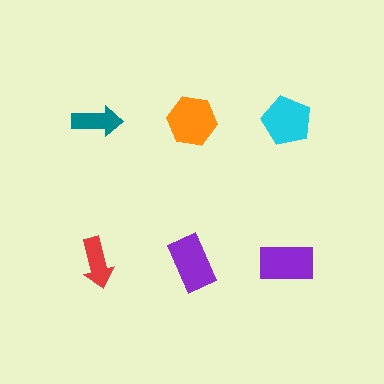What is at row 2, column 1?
A red arrow.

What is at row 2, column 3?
A purple rectangle.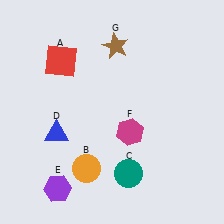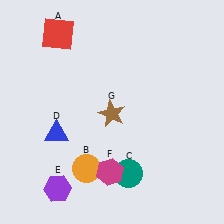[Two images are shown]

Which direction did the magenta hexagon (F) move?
The magenta hexagon (F) moved down.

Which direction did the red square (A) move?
The red square (A) moved up.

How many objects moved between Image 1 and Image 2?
3 objects moved between the two images.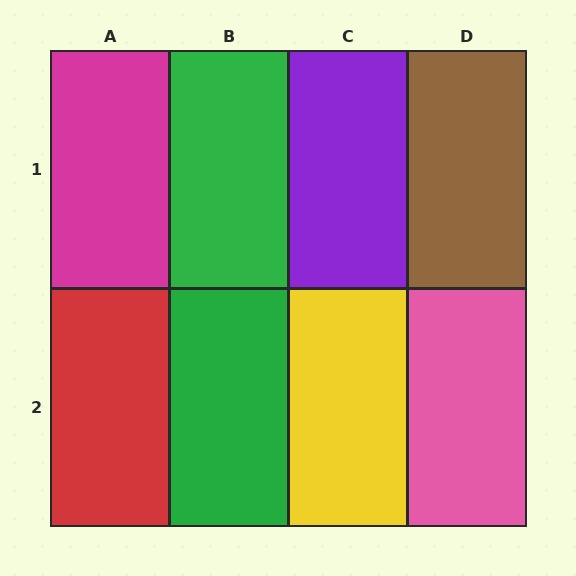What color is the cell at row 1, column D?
Brown.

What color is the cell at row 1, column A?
Magenta.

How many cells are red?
1 cell is red.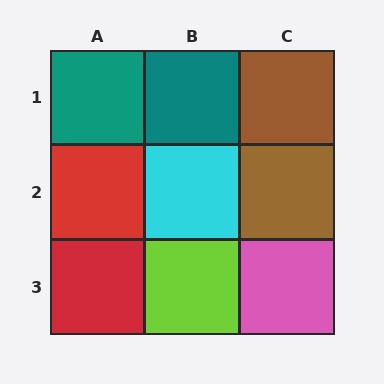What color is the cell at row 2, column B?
Cyan.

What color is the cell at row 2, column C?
Brown.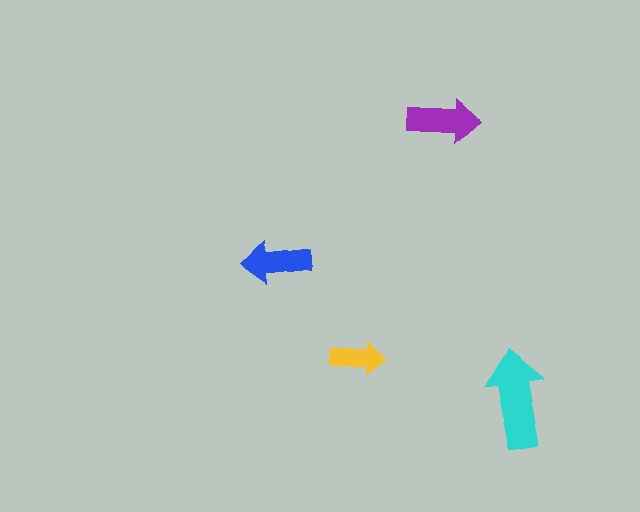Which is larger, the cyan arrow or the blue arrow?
The cyan one.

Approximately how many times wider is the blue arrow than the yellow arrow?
About 1.5 times wider.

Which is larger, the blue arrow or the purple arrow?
The purple one.